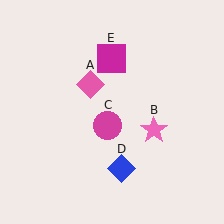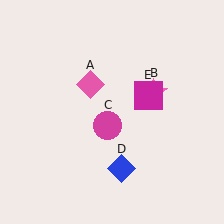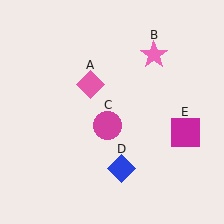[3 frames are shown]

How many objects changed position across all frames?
2 objects changed position: pink star (object B), magenta square (object E).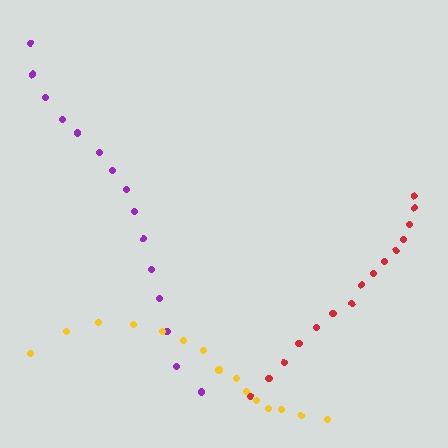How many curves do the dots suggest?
There are 3 distinct paths.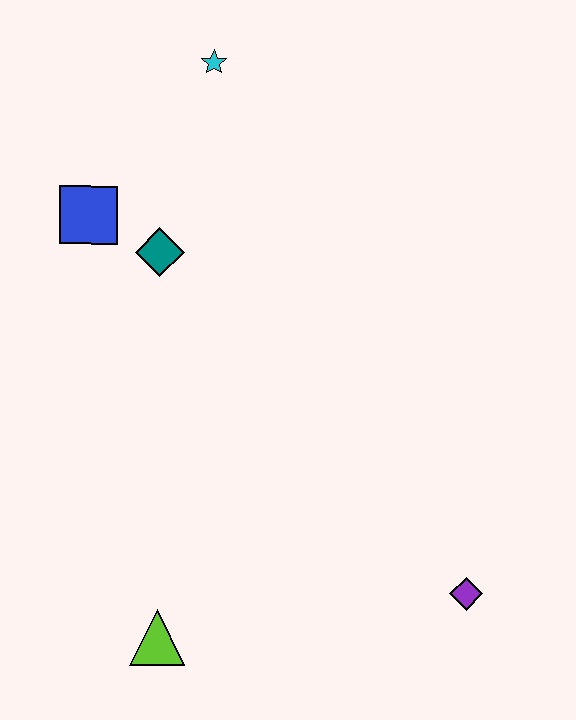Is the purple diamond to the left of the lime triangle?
No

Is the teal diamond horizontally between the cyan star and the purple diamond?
No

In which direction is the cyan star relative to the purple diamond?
The cyan star is above the purple diamond.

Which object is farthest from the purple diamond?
The cyan star is farthest from the purple diamond.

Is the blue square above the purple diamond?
Yes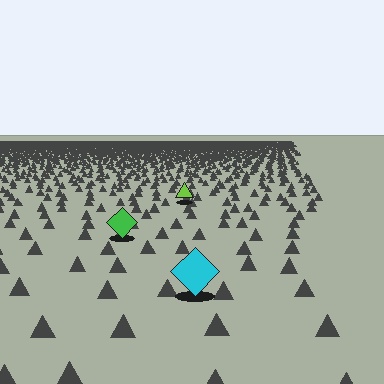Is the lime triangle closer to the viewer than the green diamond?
No. The green diamond is closer — you can tell from the texture gradient: the ground texture is coarser near it.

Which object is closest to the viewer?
The cyan diamond is closest. The texture marks near it are larger and more spread out.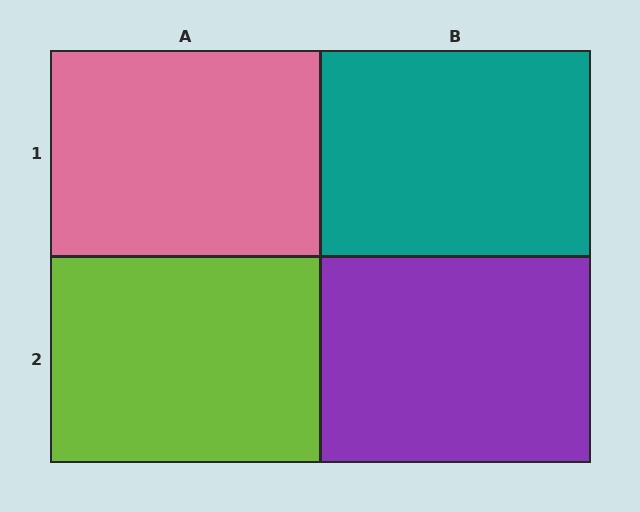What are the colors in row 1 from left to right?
Pink, teal.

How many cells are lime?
1 cell is lime.